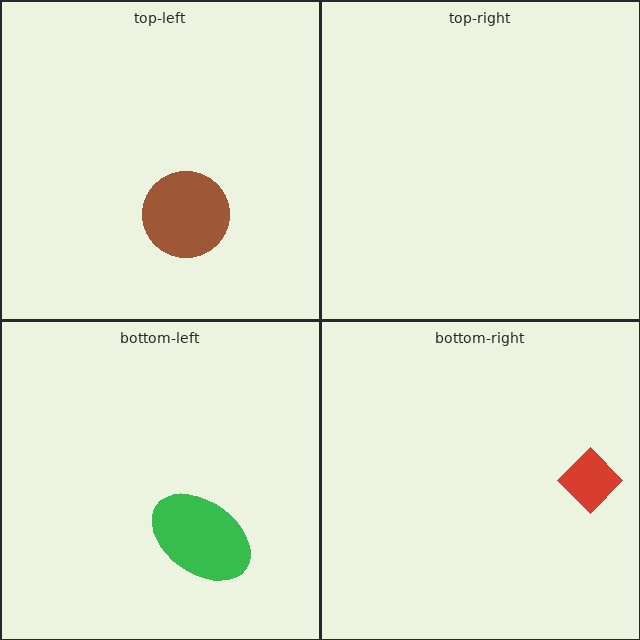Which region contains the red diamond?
The bottom-right region.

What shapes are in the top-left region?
The brown circle.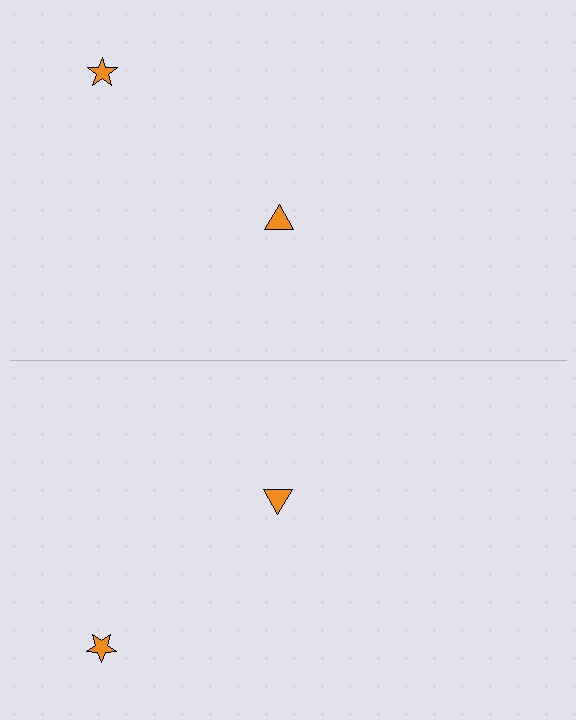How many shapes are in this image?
There are 4 shapes in this image.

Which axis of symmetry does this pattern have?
The pattern has a horizontal axis of symmetry running through the center of the image.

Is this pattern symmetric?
Yes, this pattern has bilateral (reflection) symmetry.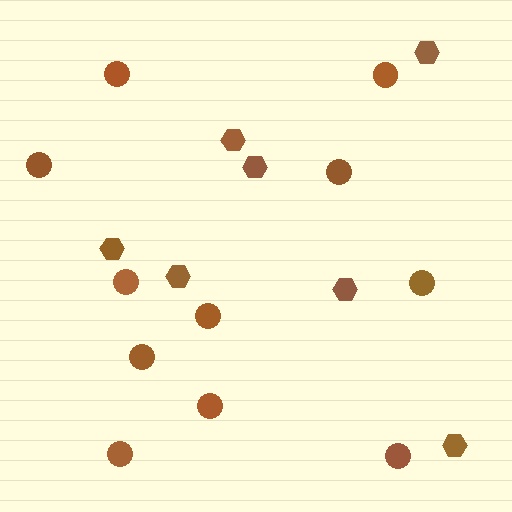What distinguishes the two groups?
There are 2 groups: one group of hexagons (7) and one group of circles (11).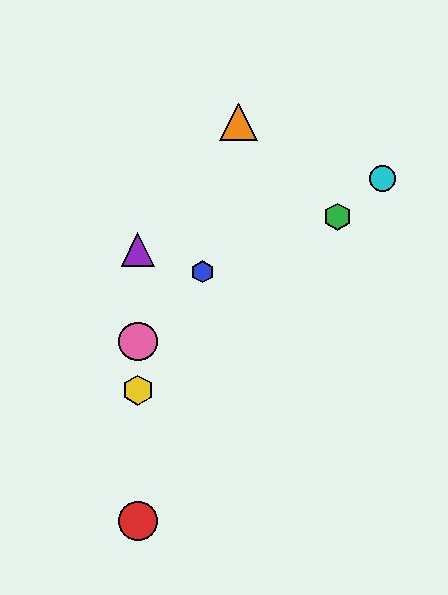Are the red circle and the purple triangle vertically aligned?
Yes, both are at x≈138.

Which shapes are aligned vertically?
The red circle, the yellow hexagon, the purple triangle, the pink circle are aligned vertically.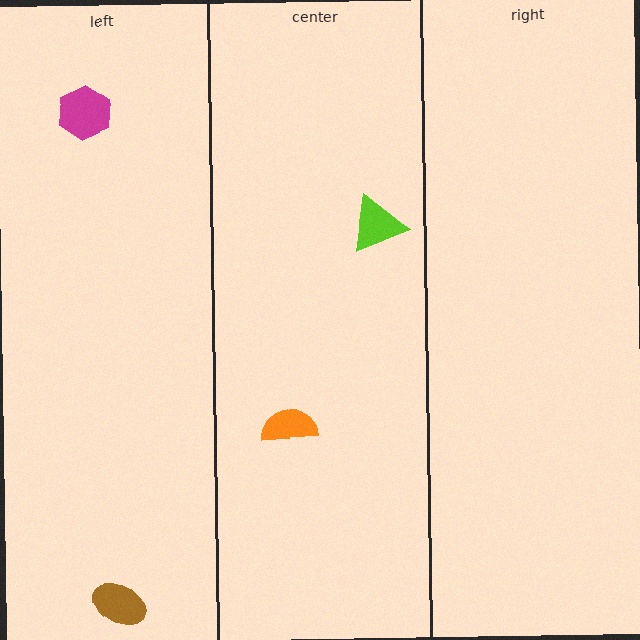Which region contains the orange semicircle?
The center region.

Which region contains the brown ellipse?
The left region.